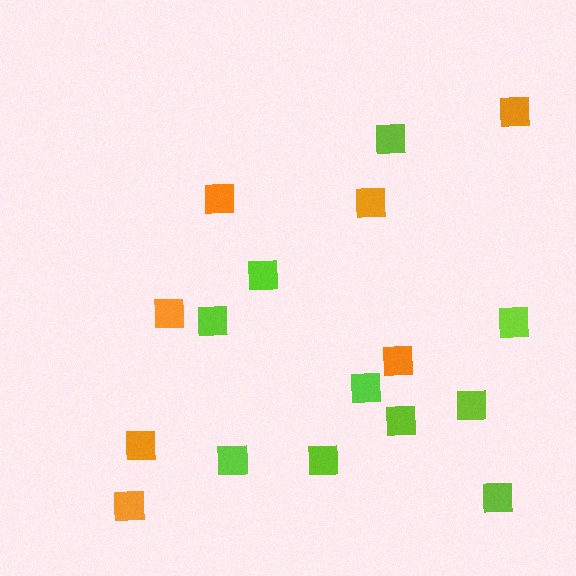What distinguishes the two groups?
There are 2 groups: one group of lime squares (10) and one group of orange squares (7).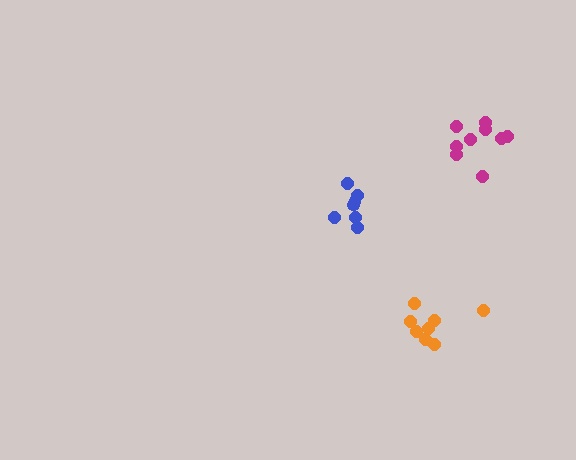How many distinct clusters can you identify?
There are 3 distinct clusters.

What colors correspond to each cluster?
The clusters are colored: blue, orange, magenta.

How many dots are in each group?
Group 1: 7 dots, Group 2: 8 dots, Group 3: 9 dots (24 total).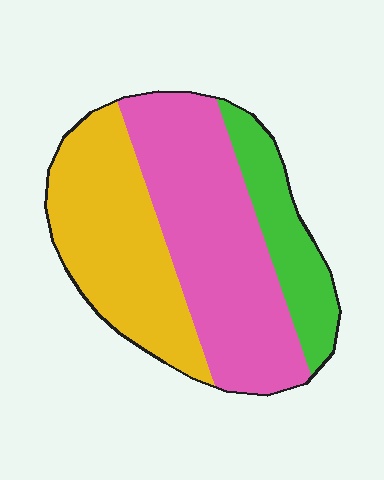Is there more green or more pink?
Pink.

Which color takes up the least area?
Green, at roughly 20%.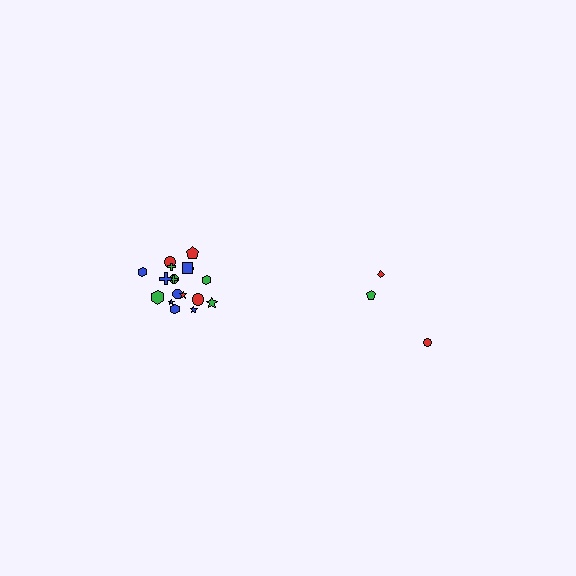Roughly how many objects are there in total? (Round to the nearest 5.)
Roughly 20 objects in total.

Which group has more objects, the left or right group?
The left group.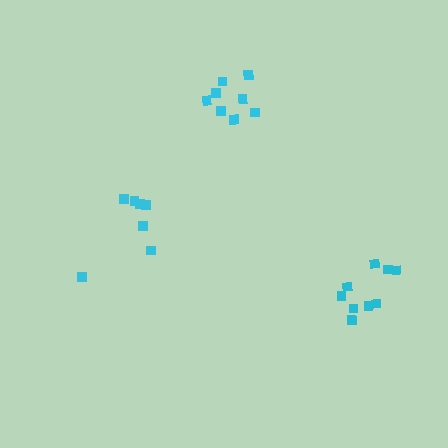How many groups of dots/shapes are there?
There are 3 groups.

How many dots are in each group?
Group 1: 8 dots, Group 2: 7 dots, Group 3: 9 dots (24 total).